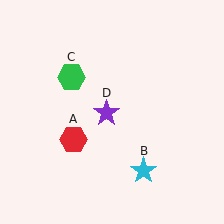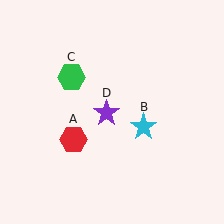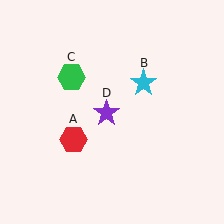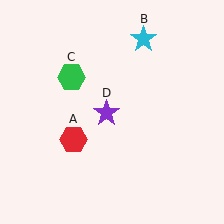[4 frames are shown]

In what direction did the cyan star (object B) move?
The cyan star (object B) moved up.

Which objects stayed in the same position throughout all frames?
Red hexagon (object A) and green hexagon (object C) and purple star (object D) remained stationary.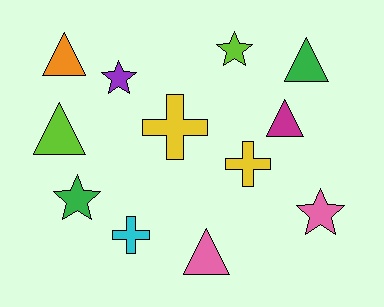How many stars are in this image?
There are 4 stars.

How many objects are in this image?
There are 12 objects.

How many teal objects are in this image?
There are no teal objects.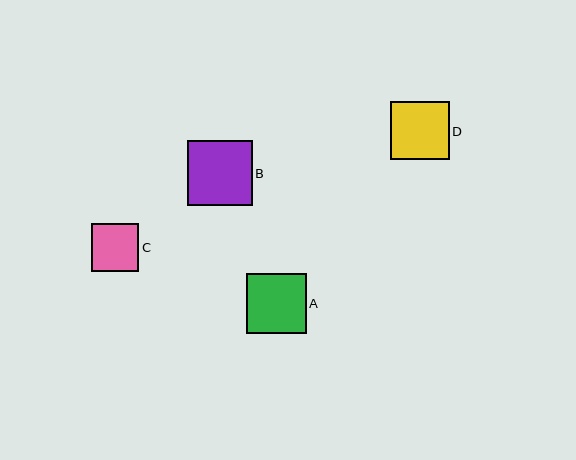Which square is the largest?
Square B is the largest with a size of approximately 65 pixels.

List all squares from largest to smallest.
From largest to smallest: B, A, D, C.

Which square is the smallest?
Square C is the smallest with a size of approximately 48 pixels.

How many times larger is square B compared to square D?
Square B is approximately 1.1 times the size of square D.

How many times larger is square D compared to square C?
Square D is approximately 1.2 times the size of square C.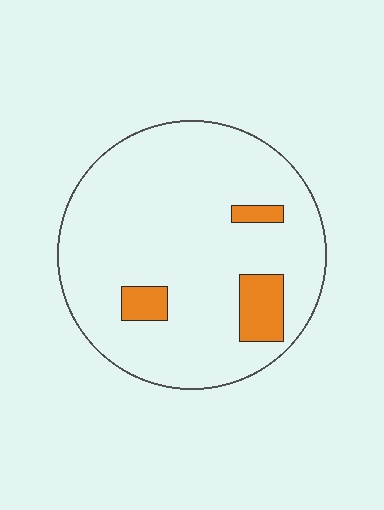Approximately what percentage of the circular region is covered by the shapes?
Approximately 10%.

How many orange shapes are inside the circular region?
3.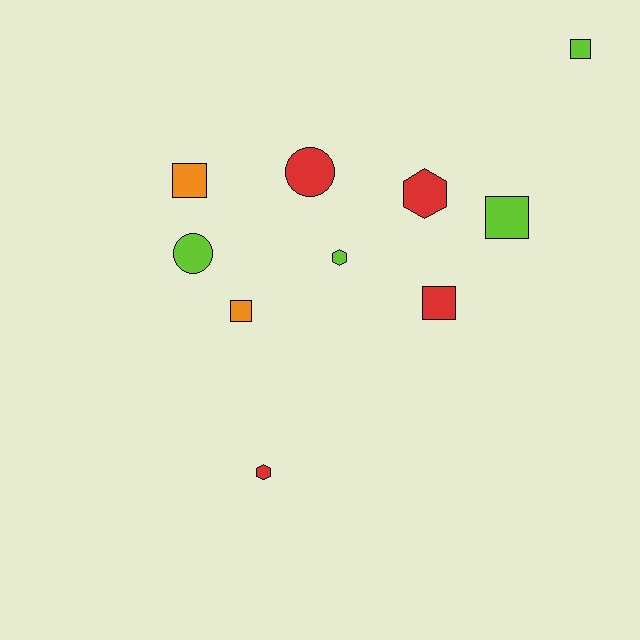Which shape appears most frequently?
Square, with 5 objects.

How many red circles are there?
There is 1 red circle.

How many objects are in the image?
There are 10 objects.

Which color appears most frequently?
Lime, with 4 objects.